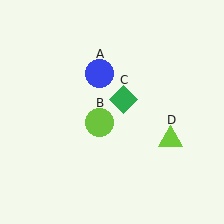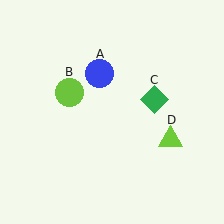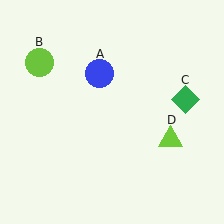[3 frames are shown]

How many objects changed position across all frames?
2 objects changed position: lime circle (object B), green diamond (object C).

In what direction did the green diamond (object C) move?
The green diamond (object C) moved right.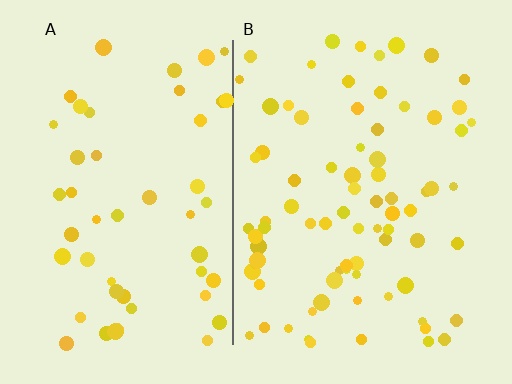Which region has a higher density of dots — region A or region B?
B (the right).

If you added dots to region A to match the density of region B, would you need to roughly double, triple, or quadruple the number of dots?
Approximately double.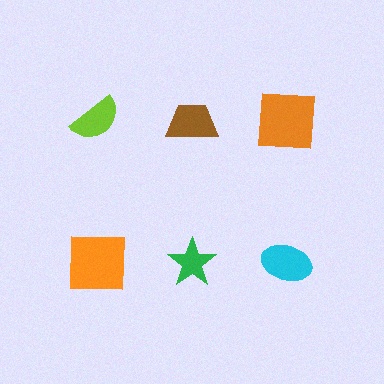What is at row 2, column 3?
A cyan ellipse.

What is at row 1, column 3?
An orange square.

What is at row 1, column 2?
A brown trapezoid.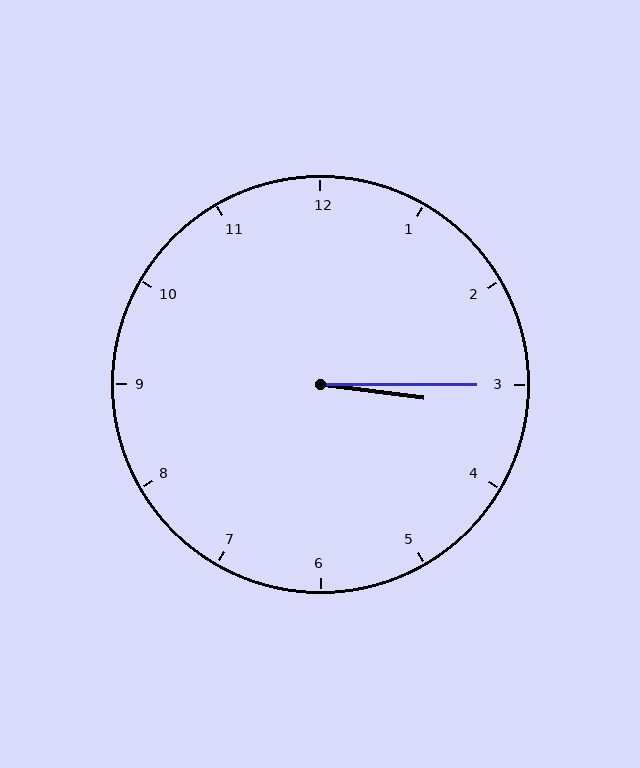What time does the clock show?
3:15.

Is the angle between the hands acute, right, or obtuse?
It is acute.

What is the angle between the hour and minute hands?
Approximately 8 degrees.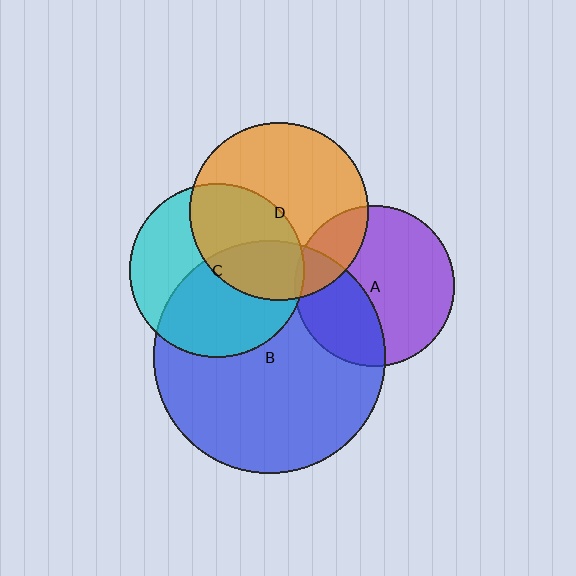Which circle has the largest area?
Circle B (blue).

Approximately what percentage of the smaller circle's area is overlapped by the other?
Approximately 5%.